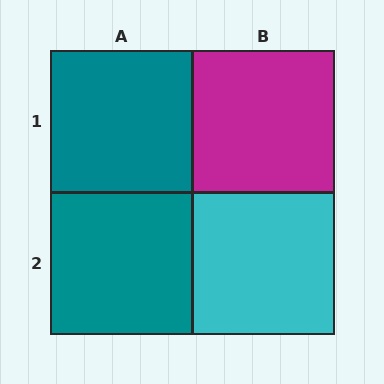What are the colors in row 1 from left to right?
Teal, magenta.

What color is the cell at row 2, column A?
Teal.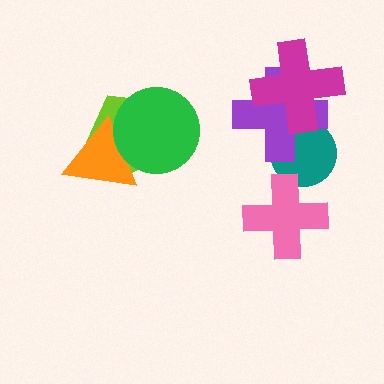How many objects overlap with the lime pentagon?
2 objects overlap with the lime pentagon.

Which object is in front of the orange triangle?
The green circle is in front of the orange triangle.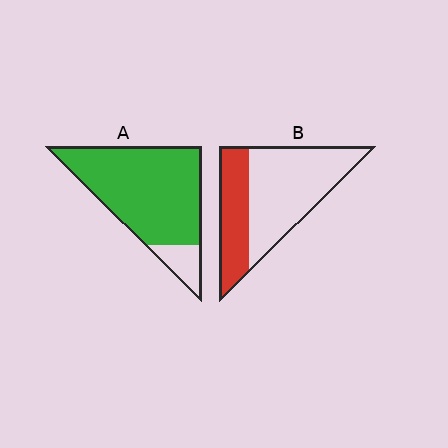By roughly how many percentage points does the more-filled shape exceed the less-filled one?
By roughly 50 percentage points (A over B).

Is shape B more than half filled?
No.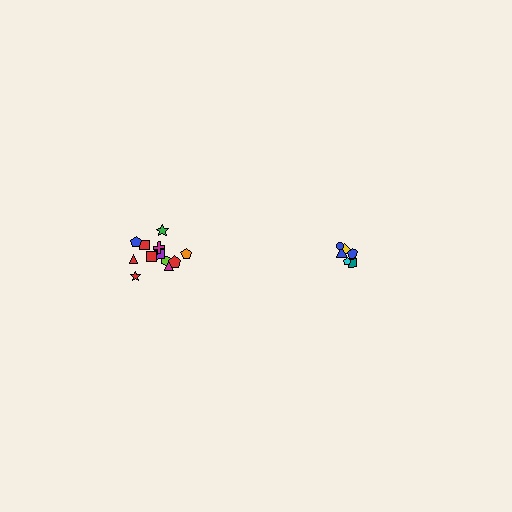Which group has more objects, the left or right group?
The left group.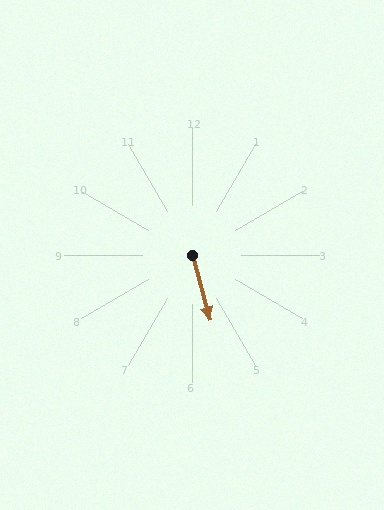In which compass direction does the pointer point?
South.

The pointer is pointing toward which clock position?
Roughly 5 o'clock.